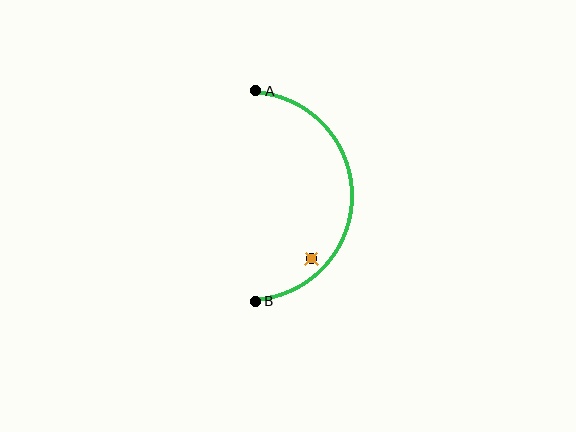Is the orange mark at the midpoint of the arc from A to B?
No — the orange mark does not lie on the arc at all. It sits slightly inside the curve.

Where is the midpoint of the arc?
The arc midpoint is the point on the curve farthest from the straight line joining A and B. It sits to the right of that line.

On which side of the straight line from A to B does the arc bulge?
The arc bulges to the right of the straight line connecting A and B.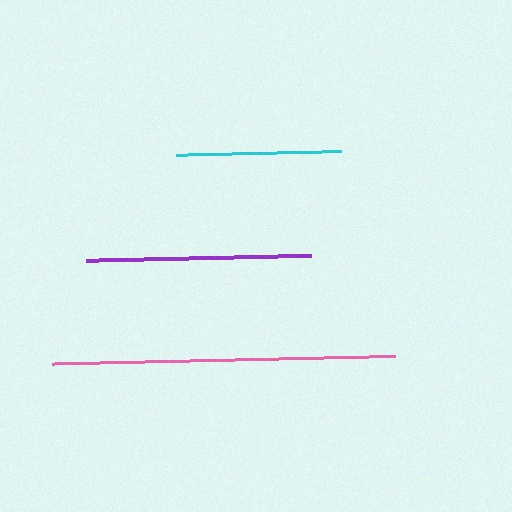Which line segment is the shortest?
The cyan line is the shortest at approximately 165 pixels.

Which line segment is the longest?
The pink line is the longest at approximately 343 pixels.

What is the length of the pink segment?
The pink segment is approximately 343 pixels long.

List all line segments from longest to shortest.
From longest to shortest: pink, purple, cyan.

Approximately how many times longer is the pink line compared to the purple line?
The pink line is approximately 1.5 times the length of the purple line.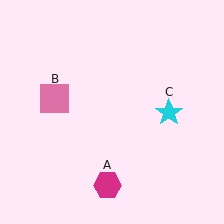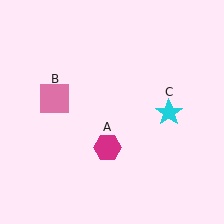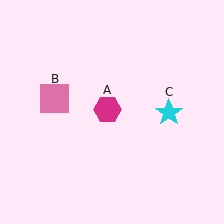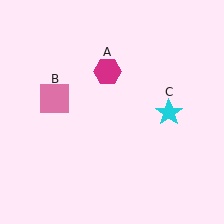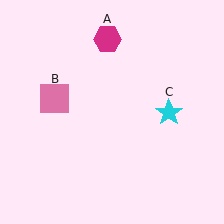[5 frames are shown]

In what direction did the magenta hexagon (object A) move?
The magenta hexagon (object A) moved up.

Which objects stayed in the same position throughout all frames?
Pink square (object B) and cyan star (object C) remained stationary.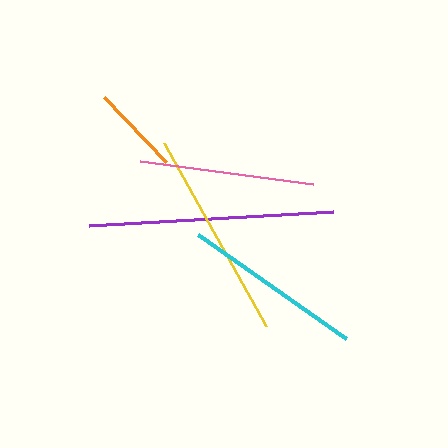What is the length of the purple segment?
The purple segment is approximately 245 pixels long.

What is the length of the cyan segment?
The cyan segment is approximately 181 pixels long.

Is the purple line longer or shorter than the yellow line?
The purple line is longer than the yellow line.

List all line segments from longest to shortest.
From longest to shortest: purple, yellow, cyan, pink, orange.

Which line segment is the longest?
The purple line is the longest at approximately 245 pixels.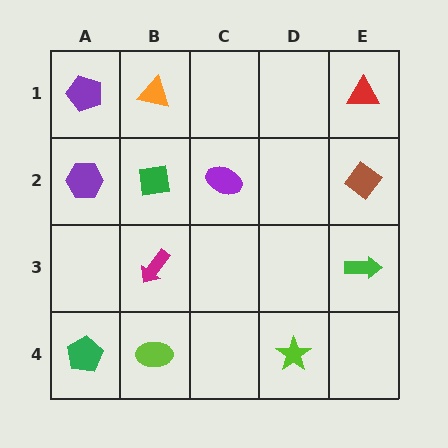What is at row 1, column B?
An orange triangle.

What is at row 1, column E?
A red triangle.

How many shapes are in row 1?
3 shapes.